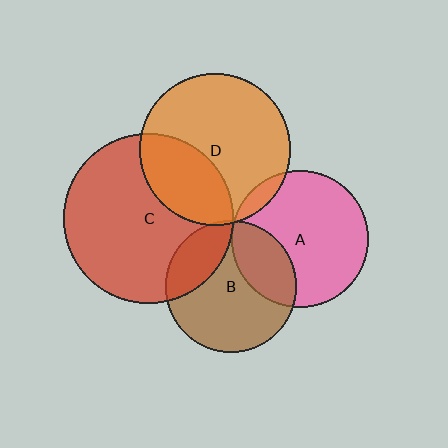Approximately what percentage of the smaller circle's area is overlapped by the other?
Approximately 25%.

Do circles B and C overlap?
Yes.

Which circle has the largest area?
Circle C (red).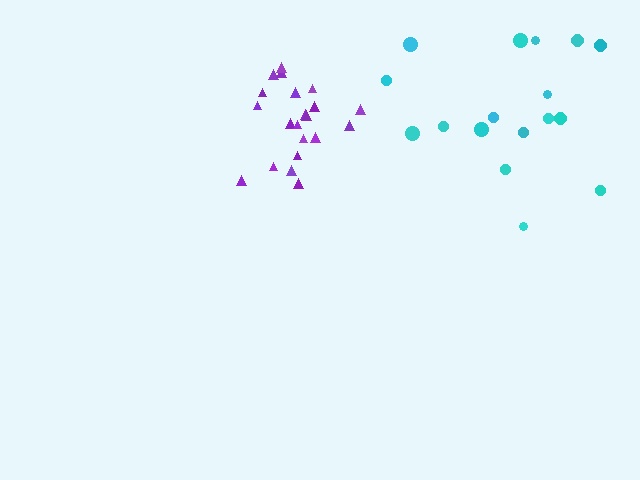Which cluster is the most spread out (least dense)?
Cyan.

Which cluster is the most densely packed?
Purple.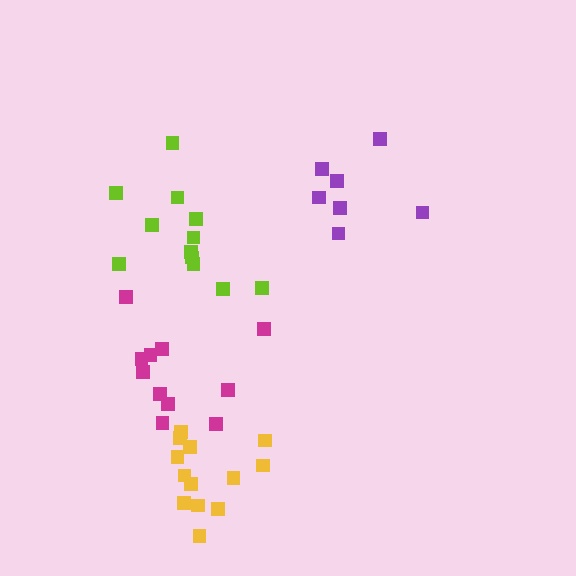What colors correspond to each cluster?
The clusters are colored: purple, lime, magenta, yellow.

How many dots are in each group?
Group 1: 7 dots, Group 2: 12 dots, Group 3: 11 dots, Group 4: 13 dots (43 total).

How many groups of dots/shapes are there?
There are 4 groups.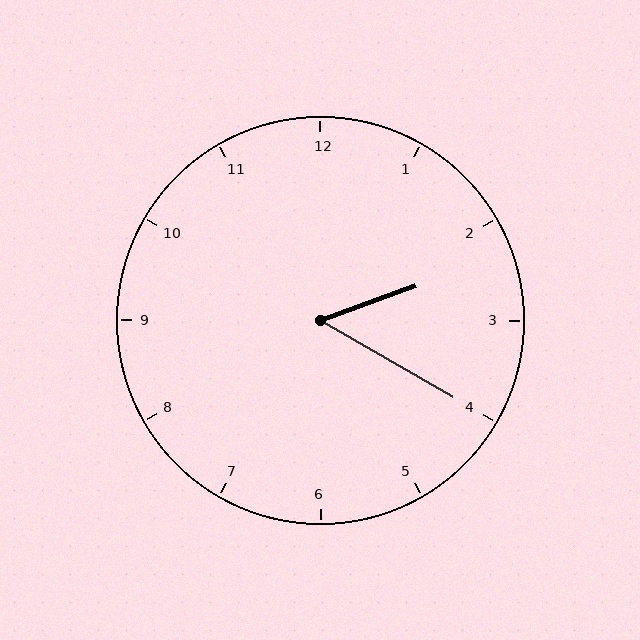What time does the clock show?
2:20.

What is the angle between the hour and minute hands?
Approximately 50 degrees.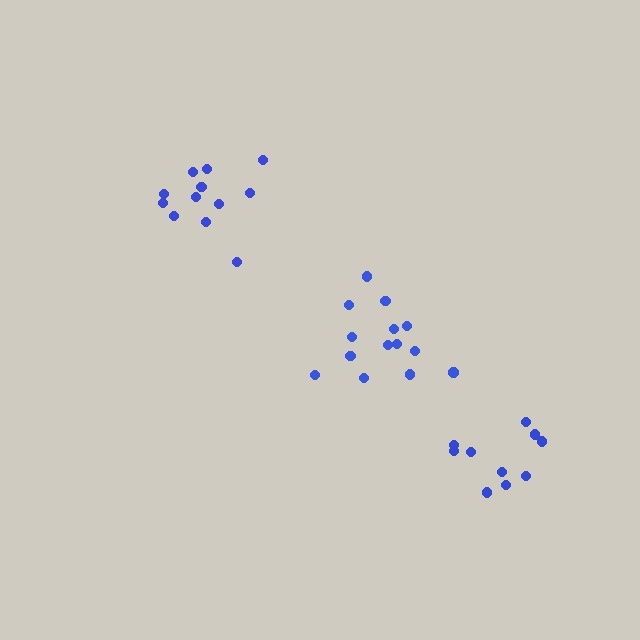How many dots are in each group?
Group 1: 14 dots, Group 2: 12 dots, Group 3: 10 dots (36 total).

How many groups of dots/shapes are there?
There are 3 groups.